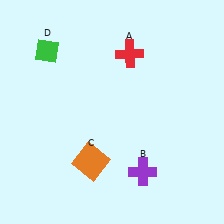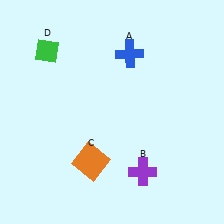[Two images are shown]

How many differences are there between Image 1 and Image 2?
There is 1 difference between the two images.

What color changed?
The cross (A) changed from red in Image 1 to blue in Image 2.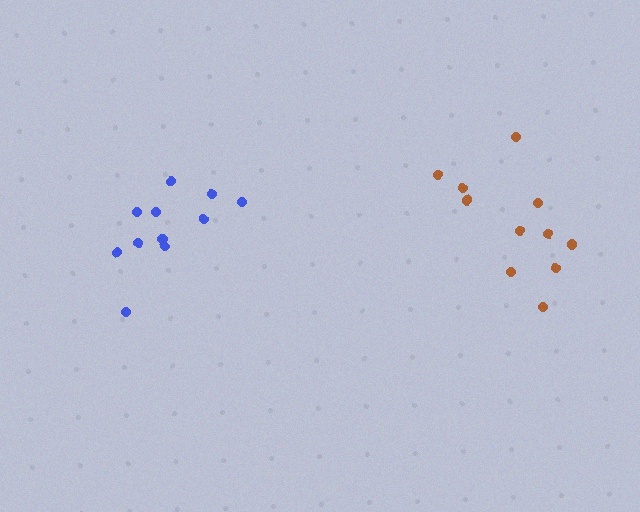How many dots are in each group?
Group 1: 11 dots, Group 2: 11 dots (22 total).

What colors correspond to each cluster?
The clusters are colored: blue, brown.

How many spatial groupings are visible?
There are 2 spatial groupings.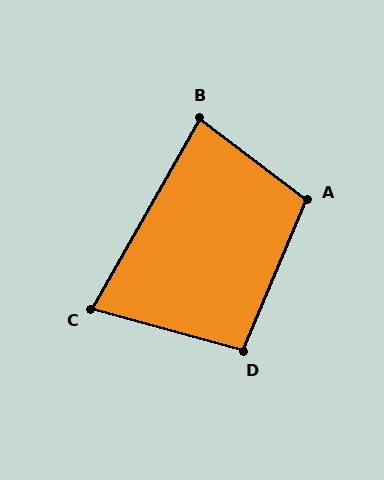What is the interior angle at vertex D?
Approximately 98 degrees (obtuse).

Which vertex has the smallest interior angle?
C, at approximately 76 degrees.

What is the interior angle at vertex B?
Approximately 82 degrees (acute).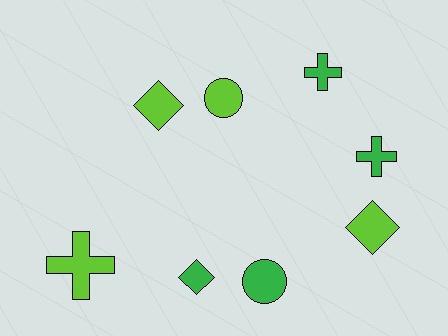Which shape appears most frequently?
Cross, with 3 objects.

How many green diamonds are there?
There is 1 green diamond.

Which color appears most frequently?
Lime, with 4 objects.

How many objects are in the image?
There are 8 objects.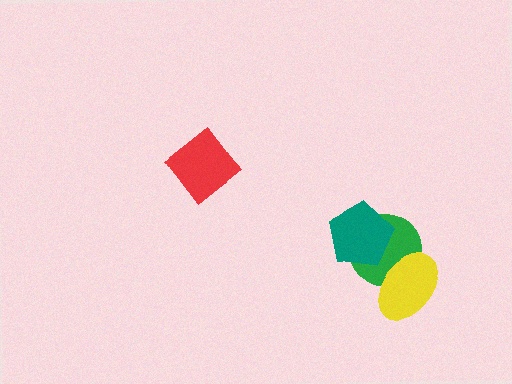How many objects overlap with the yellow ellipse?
1 object overlaps with the yellow ellipse.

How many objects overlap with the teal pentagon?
1 object overlaps with the teal pentagon.